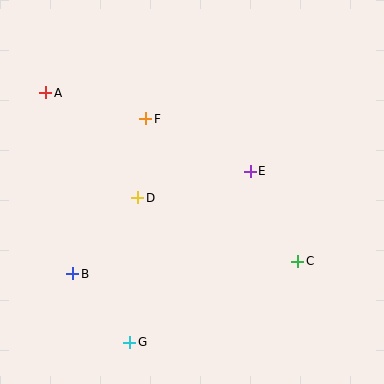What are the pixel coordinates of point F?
Point F is at (146, 119).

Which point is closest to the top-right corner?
Point E is closest to the top-right corner.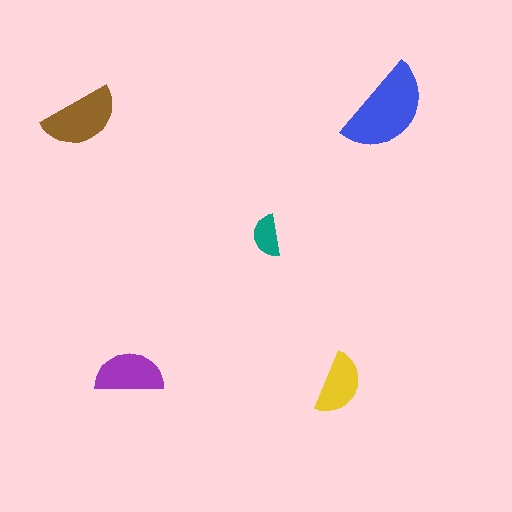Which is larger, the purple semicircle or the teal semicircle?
The purple one.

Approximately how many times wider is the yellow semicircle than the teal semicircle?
About 1.5 times wider.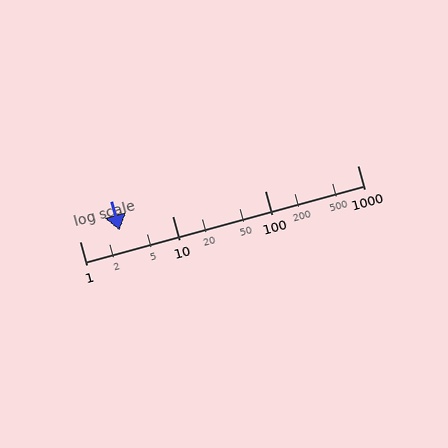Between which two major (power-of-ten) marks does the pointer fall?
The pointer is between 1 and 10.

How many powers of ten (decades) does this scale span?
The scale spans 3 decades, from 1 to 1000.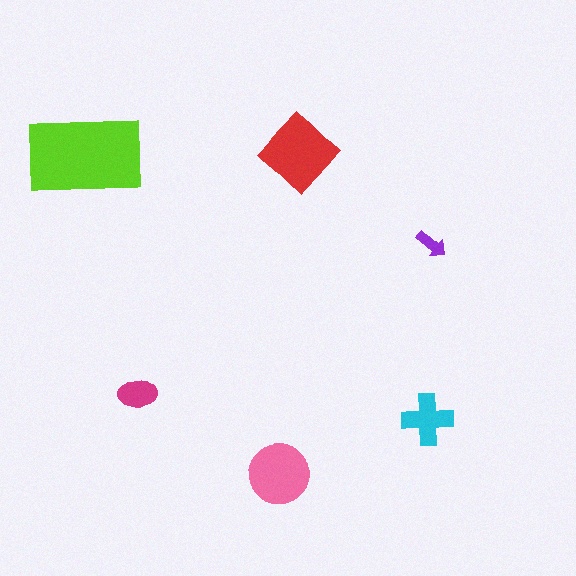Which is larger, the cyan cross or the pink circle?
The pink circle.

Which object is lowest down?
The pink circle is bottommost.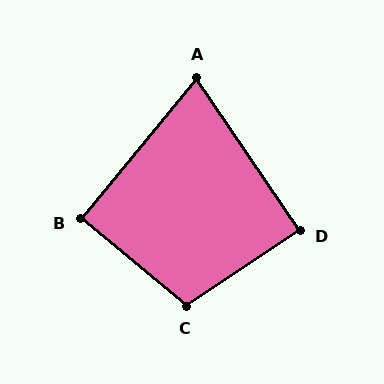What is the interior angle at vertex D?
Approximately 90 degrees (approximately right).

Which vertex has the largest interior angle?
C, at approximately 106 degrees.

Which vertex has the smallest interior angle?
A, at approximately 74 degrees.